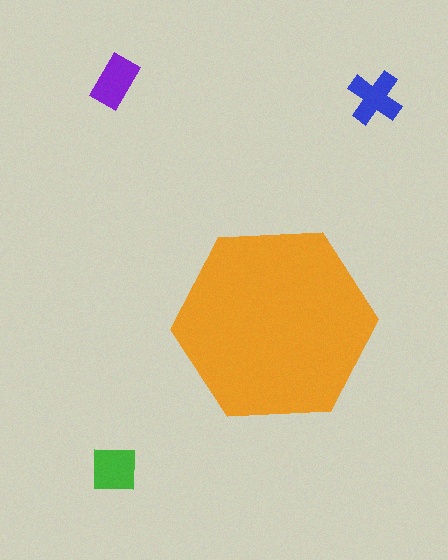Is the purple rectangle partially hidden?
No, the purple rectangle is fully visible.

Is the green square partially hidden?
No, the green square is fully visible.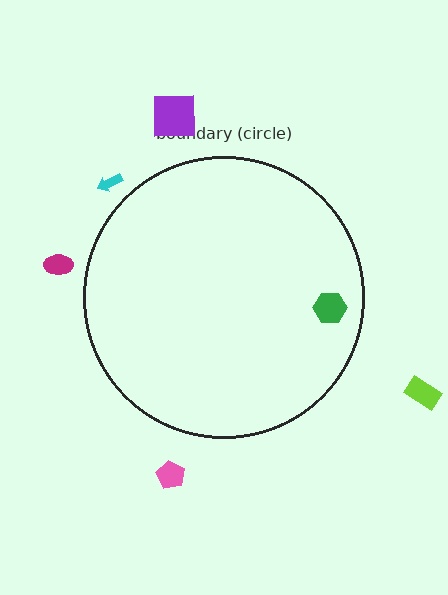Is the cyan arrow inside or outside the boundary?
Outside.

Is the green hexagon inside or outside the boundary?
Inside.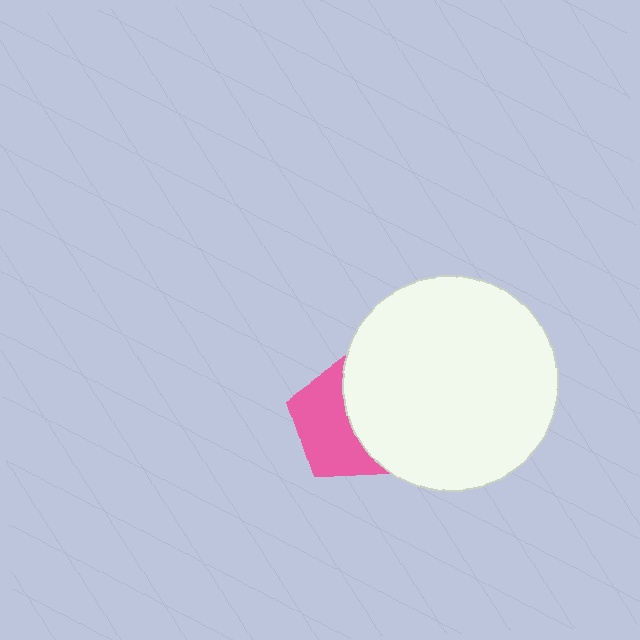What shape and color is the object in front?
The object in front is a white circle.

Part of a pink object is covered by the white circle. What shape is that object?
It is a pentagon.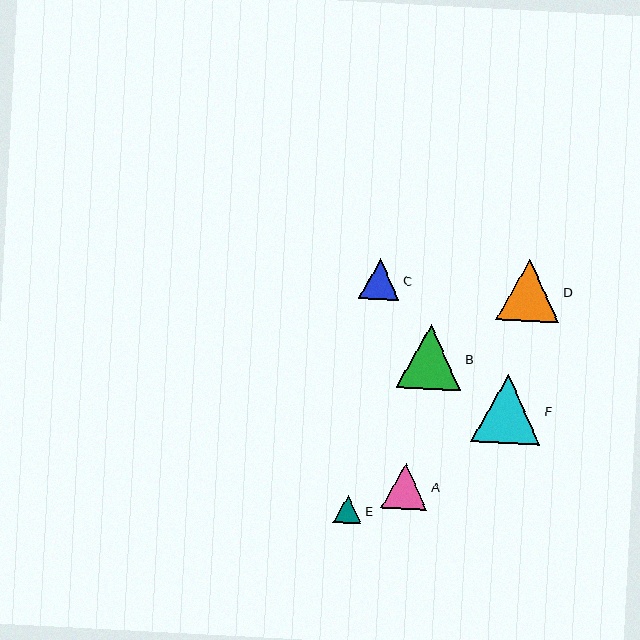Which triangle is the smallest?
Triangle E is the smallest with a size of approximately 28 pixels.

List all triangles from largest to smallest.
From largest to smallest: F, B, D, A, C, E.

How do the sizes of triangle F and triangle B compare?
Triangle F and triangle B are approximately the same size.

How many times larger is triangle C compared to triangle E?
Triangle C is approximately 1.5 times the size of triangle E.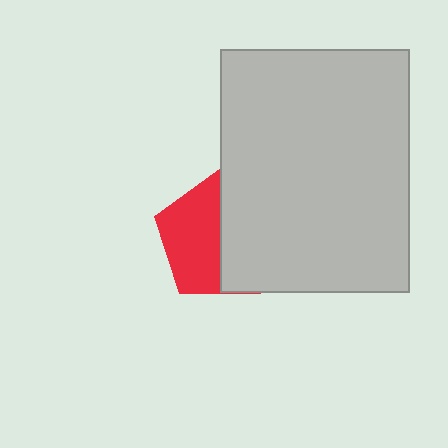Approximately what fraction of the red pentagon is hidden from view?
Roughly 51% of the red pentagon is hidden behind the light gray rectangle.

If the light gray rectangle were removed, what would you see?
You would see the complete red pentagon.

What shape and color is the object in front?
The object in front is a light gray rectangle.